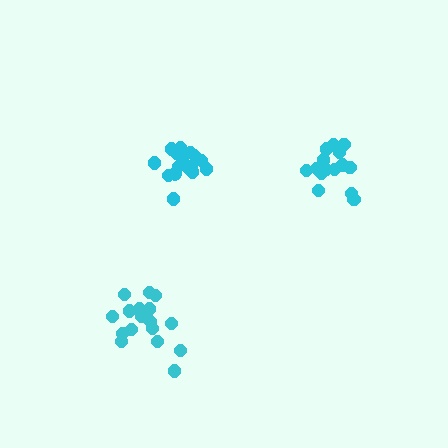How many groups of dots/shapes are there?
There are 3 groups.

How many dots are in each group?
Group 1: 18 dots, Group 2: 17 dots, Group 3: 15 dots (50 total).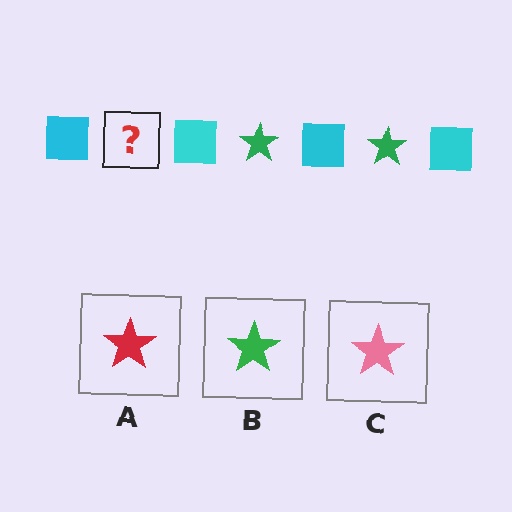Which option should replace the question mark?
Option B.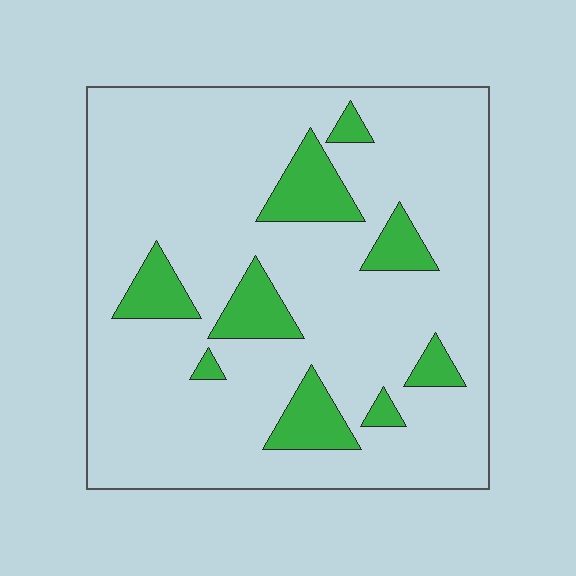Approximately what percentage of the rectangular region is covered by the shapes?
Approximately 15%.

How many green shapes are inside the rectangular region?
9.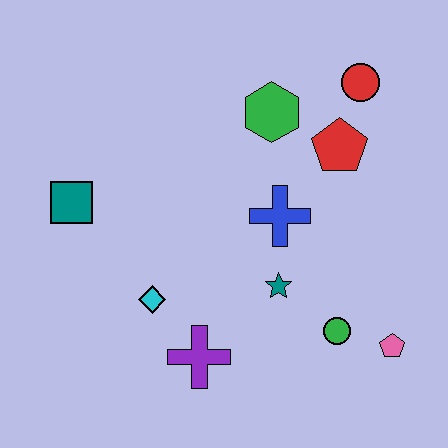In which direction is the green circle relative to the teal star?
The green circle is to the right of the teal star.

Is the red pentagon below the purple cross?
No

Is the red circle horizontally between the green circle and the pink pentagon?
Yes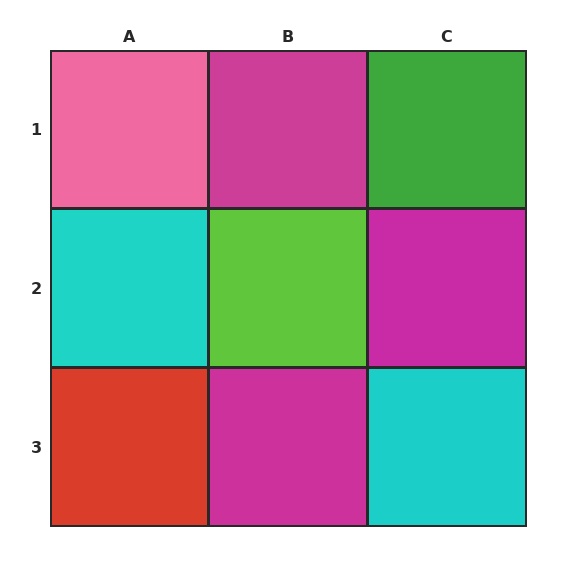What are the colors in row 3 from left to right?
Red, magenta, cyan.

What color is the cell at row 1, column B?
Magenta.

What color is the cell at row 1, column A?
Pink.